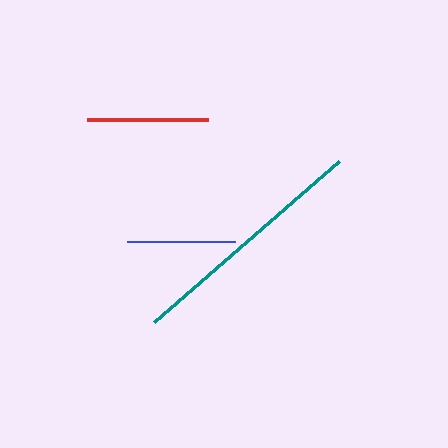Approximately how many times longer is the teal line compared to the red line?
The teal line is approximately 2.0 times the length of the red line.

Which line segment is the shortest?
The blue line is the shortest at approximately 108 pixels.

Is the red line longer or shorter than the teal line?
The teal line is longer than the red line.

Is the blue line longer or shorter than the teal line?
The teal line is longer than the blue line.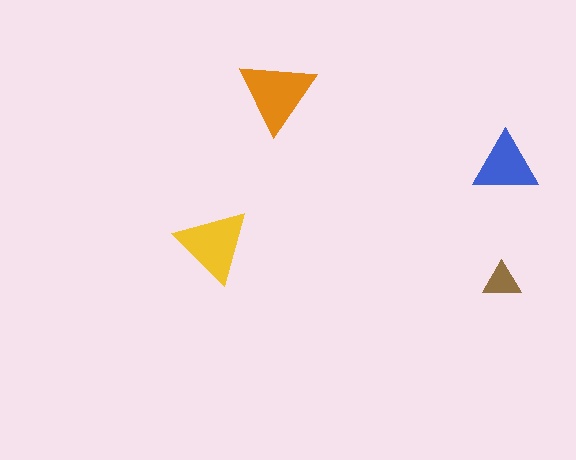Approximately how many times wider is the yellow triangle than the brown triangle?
About 2 times wider.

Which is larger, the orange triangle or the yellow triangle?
The orange one.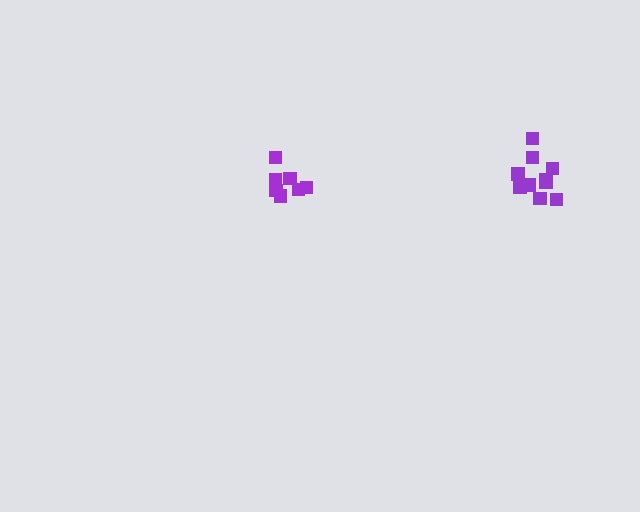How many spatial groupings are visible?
There are 2 spatial groupings.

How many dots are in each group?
Group 1: 7 dots, Group 2: 10 dots (17 total).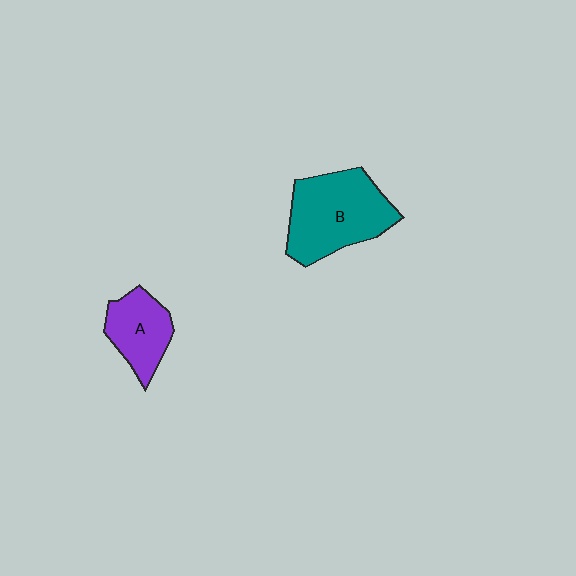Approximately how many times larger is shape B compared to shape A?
Approximately 1.7 times.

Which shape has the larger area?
Shape B (teal).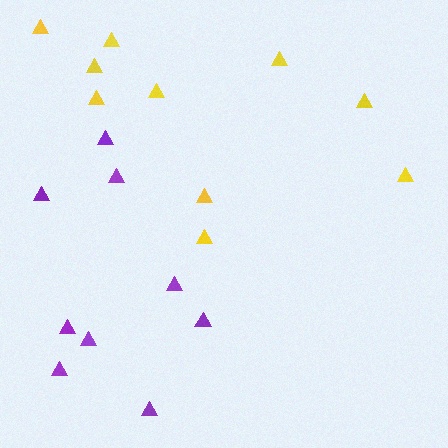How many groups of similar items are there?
There are 2 groups: one group of yellow triangles (10) and one group of purple triangles (9).